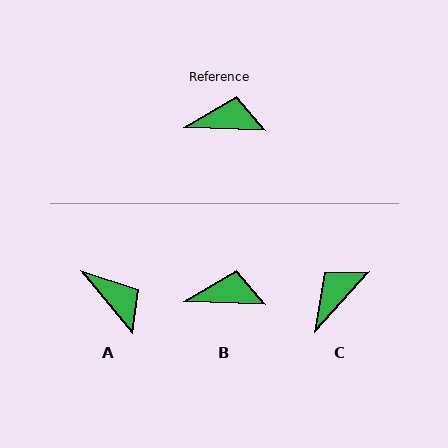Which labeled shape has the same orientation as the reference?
B.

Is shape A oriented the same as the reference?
No, it is off by about 48 degrees.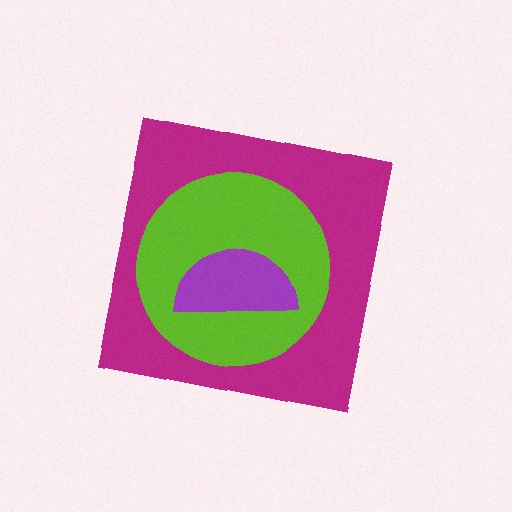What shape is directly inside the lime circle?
The purple semicircle.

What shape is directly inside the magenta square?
The lime circle.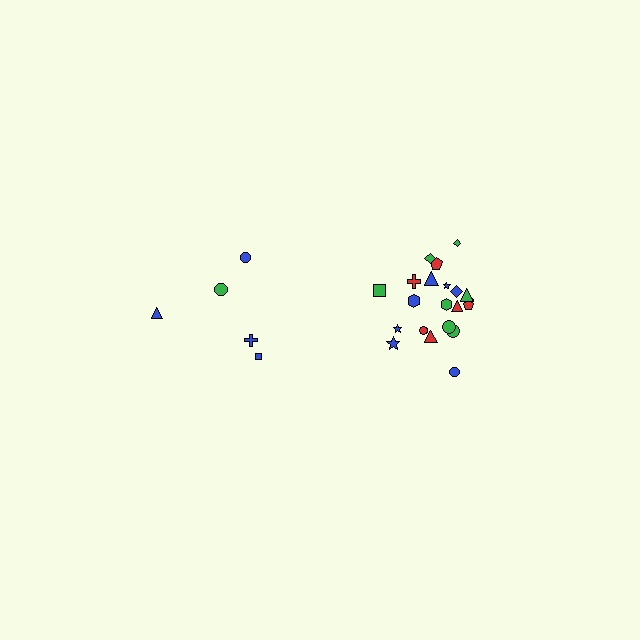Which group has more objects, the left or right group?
The right group.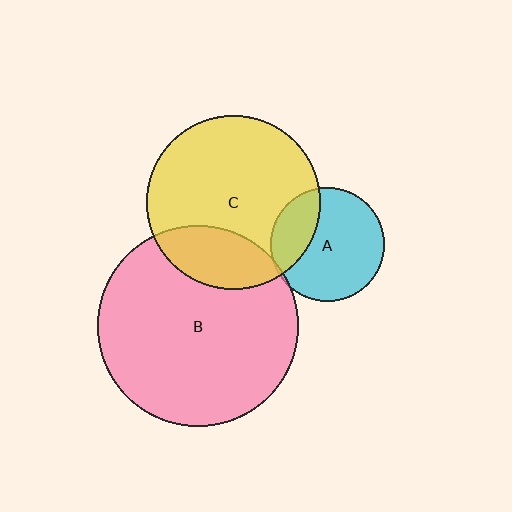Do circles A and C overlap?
Yes.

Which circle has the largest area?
Circle B (pink).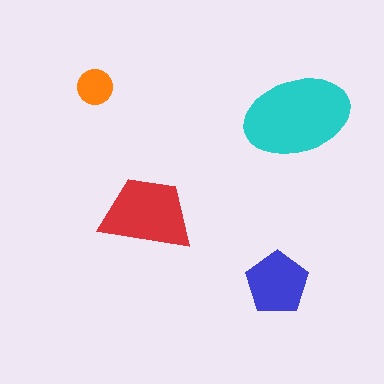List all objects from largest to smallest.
The cyan ellipse, the red trapezoid, the blue pentagon, the orange circle.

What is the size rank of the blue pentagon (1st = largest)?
3rd.